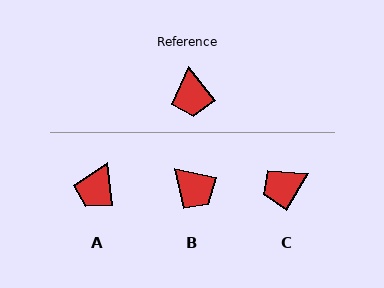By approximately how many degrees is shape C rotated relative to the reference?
Approximately 71 degrees clockwise.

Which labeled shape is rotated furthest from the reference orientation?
C, about 71 degrees away.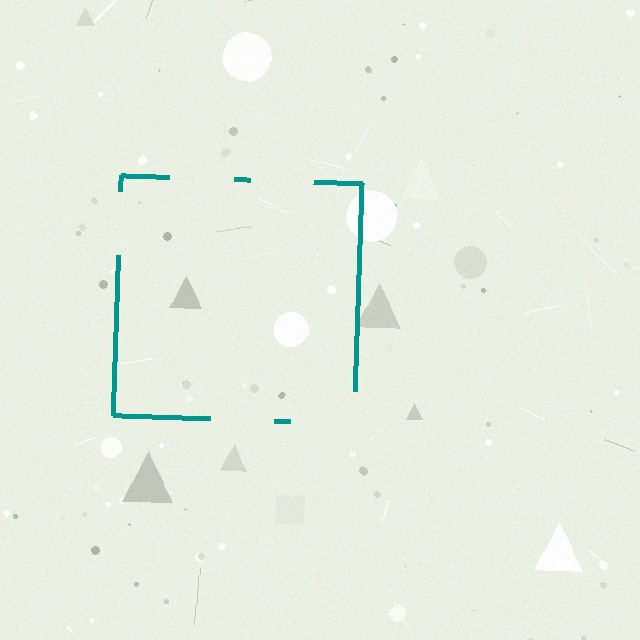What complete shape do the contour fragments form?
The contour fragments form a square.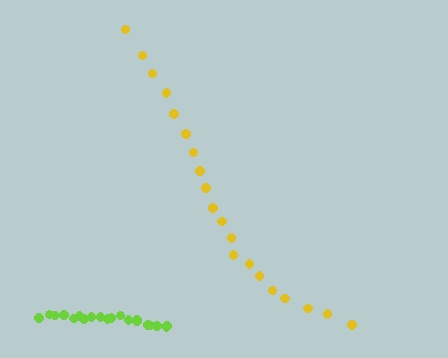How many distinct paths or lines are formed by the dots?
There are 2 distinct paths.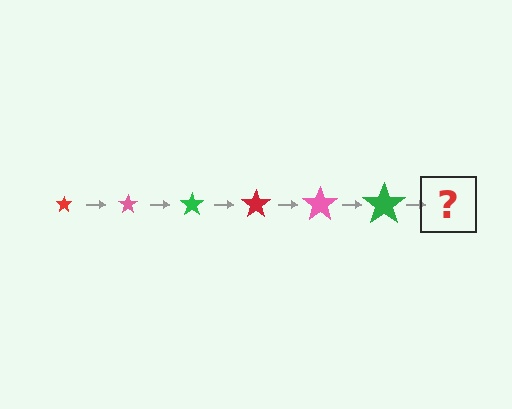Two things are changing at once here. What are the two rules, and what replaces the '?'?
The two rules are that the star grows larger each step and the color cycles through red, pink, and green. The '?' should be a red star, larger than the previous one.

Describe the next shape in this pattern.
It should be a red star, larger than the previous one.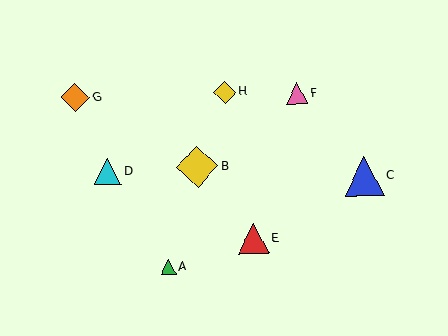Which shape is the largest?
The yellow diamond (labeled B) is the largest.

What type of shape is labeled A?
Shape A is a green triangle.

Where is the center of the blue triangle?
The center of the blue triangle is at (364, 176).